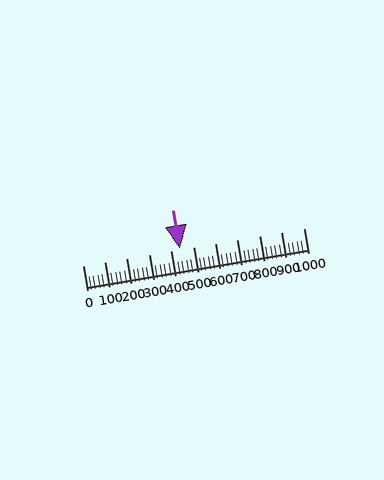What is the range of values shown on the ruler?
The ruler shows values from 0 to 1000.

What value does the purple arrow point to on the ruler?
The purple arrow points to approximately 440.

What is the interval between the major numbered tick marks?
The major tick marks are spaced 100 units apart.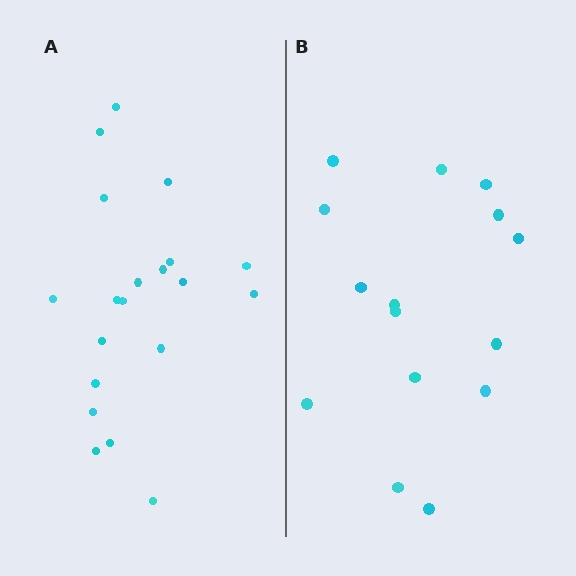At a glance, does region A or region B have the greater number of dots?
Region A (the left region) has more dots.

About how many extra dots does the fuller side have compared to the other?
Region A has about 5 more dots than region B.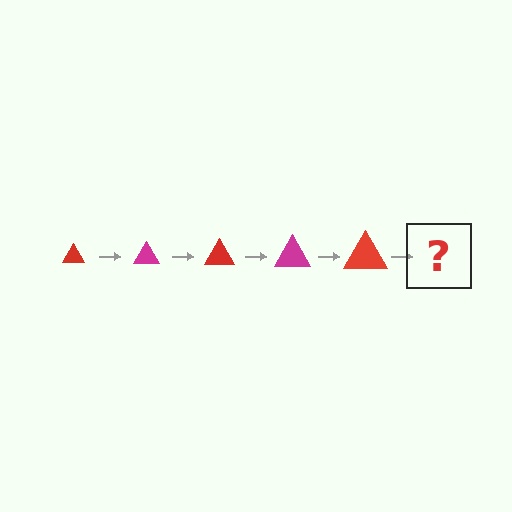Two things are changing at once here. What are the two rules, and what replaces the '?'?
The two rules are that the triangle grows larger each step and the color cycles through red and magenta. The '?' should be a magenta triangle, larger than the previous one.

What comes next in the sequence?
The next element should be a magenta triangle, larger than the previous one.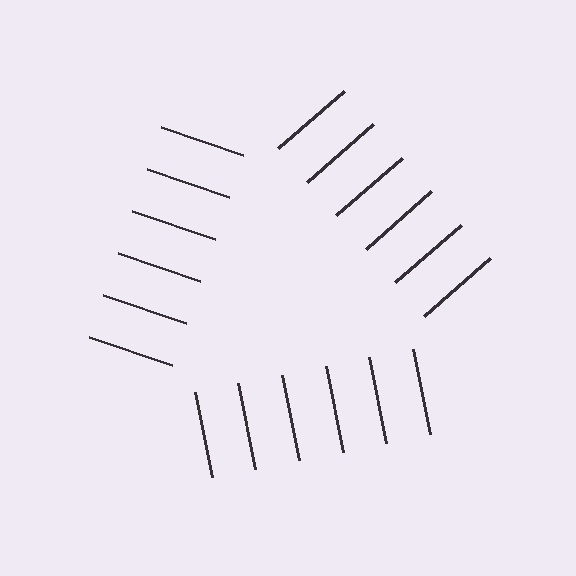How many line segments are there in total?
18 — 6 along each of the 3 edges.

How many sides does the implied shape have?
3 sides — the line-ends trace a triangle.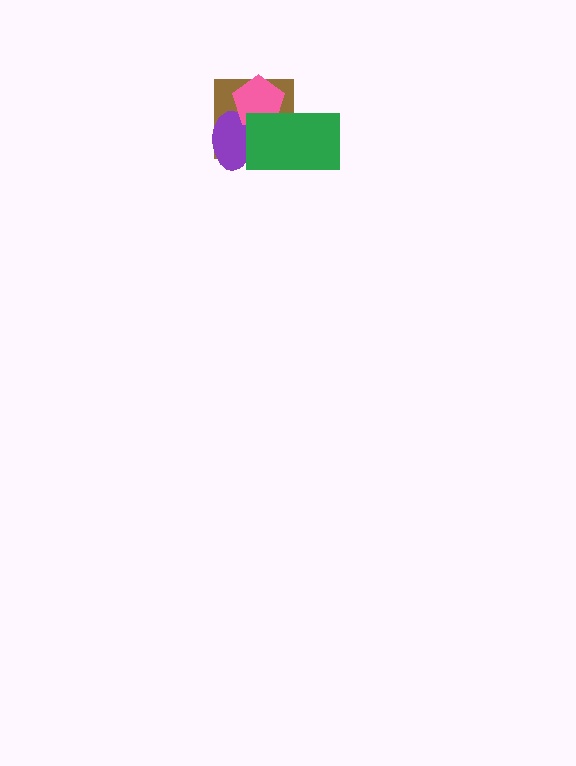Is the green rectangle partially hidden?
No, no other shape covers it.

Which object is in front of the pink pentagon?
The green rectangle is in front of the pink pentagon.